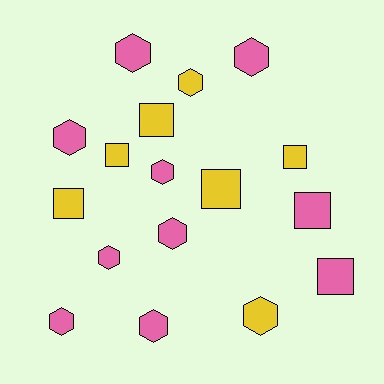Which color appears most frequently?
Pink, with 10 objects.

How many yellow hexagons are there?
There are 2 yellow hexagons.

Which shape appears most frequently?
Hexagon, with 10 objects.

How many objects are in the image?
There are 17 objects.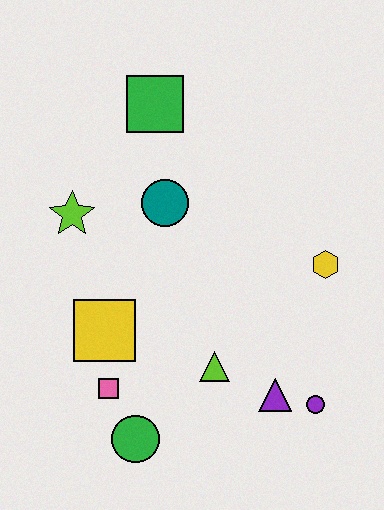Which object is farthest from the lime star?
The purple circle is farthest from the lime star.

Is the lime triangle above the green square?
No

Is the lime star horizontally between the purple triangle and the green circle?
No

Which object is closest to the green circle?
The pink square is closest to the green circle.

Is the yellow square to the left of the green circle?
Yes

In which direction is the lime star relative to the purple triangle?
The lime star is to the left of the purple triangle.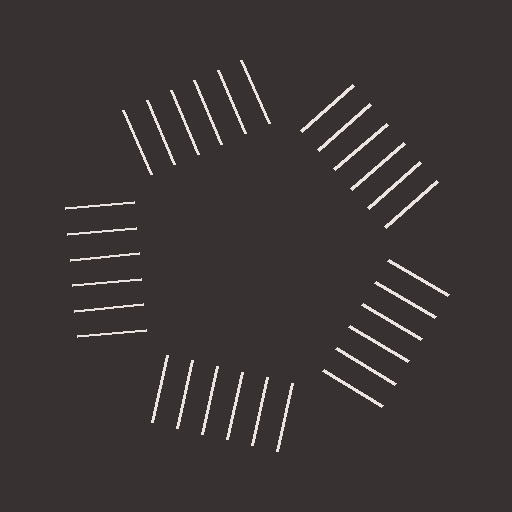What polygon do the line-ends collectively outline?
An illusory pentagon — the line segments terminate on its edges but no continuous stroke is drawn.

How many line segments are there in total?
30 — 6 along each of the 5 edges.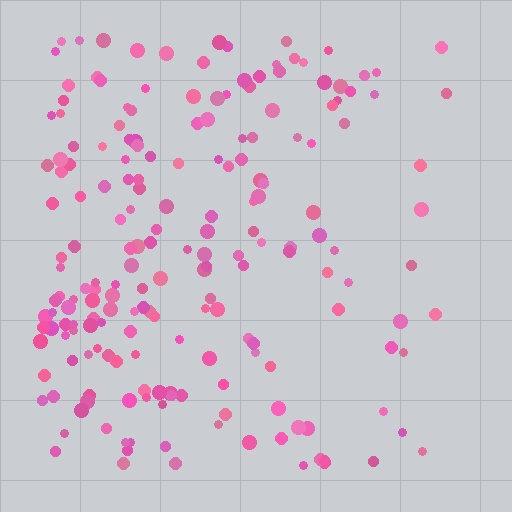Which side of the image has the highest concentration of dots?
The left.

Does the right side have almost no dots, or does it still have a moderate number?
Still a moderate number, just noticeably fewer than the left.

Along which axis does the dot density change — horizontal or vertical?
Horizontal.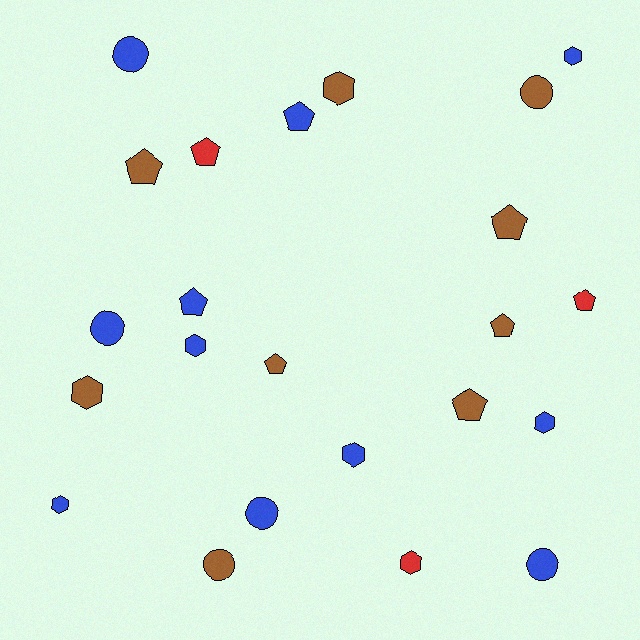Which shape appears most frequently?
Pentagon, with 9 objects.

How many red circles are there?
There are no red circles.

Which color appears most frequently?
Blue, with 11 objects.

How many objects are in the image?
There are 23 objects.